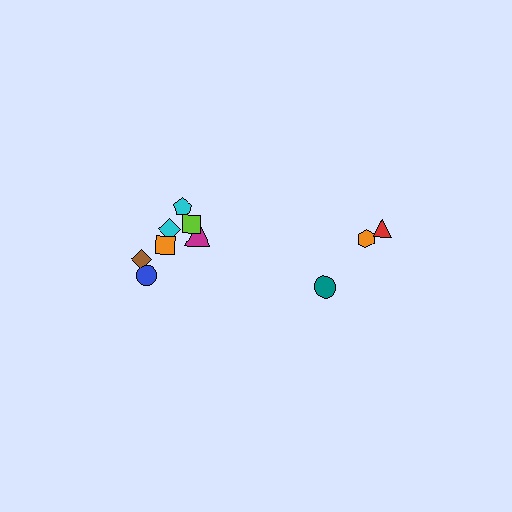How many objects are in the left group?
There are 7 objects.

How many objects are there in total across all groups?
There are 10 objects.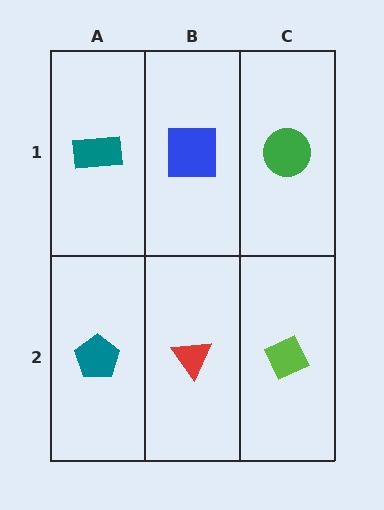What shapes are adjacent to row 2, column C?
A green circle (row 1, column C), a red triangle (row 2, column B).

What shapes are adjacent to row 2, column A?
A teal rectangle (row 1, column A), a red triangle (row 2, column B).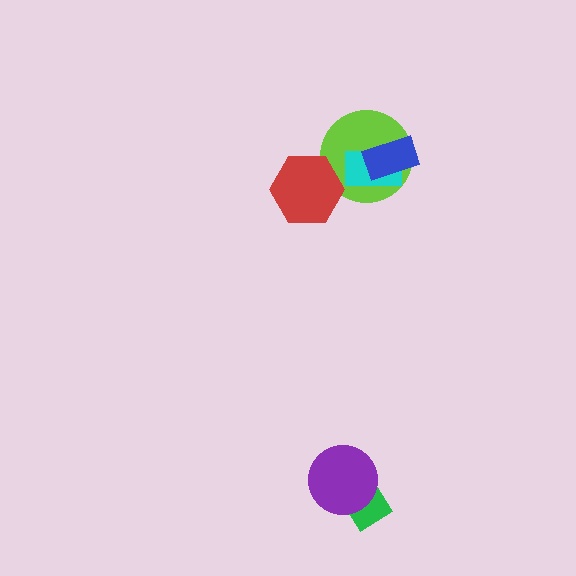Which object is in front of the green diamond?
The purple circle is in front of the green diamond.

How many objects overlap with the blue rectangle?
2 objects overlap with the blue rectangle.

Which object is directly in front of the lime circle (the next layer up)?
The red hexagon is directly in front of the lime circle.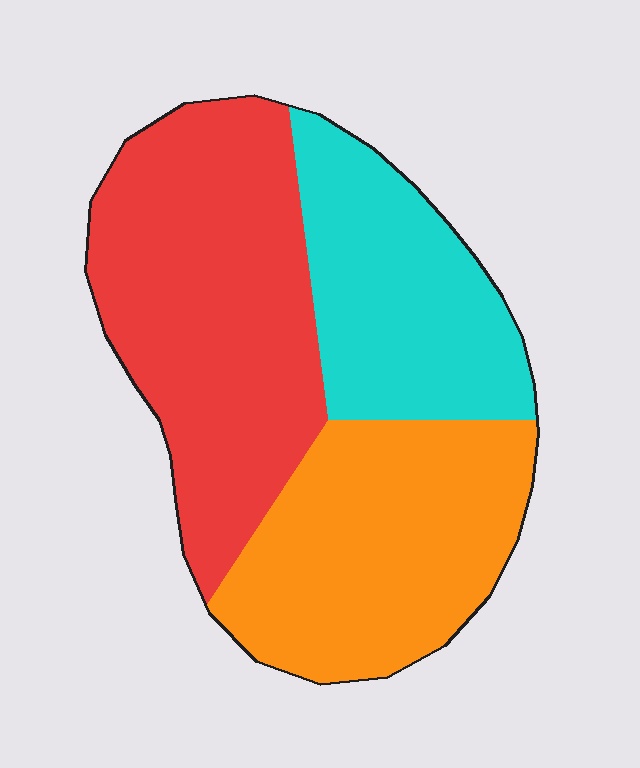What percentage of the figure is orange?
Orange takes up about one third (1/3) of the figure.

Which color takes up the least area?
Cyan, at roughly 25%.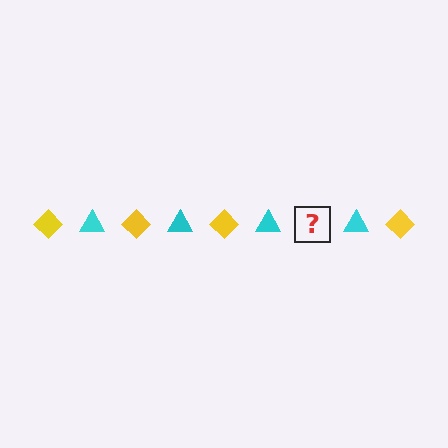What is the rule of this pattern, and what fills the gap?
The rule is that the pattern alternates between yellow diamond and cyan triangle. The gap should be filled with a yellow diamond.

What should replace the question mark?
The question mark should be replaced with a yellow diamond.